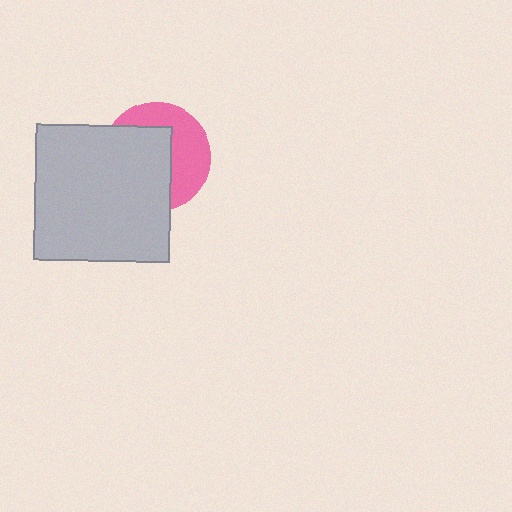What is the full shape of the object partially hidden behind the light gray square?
The partially hidden object is a pink circle.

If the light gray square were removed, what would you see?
You would see the complete pink circle.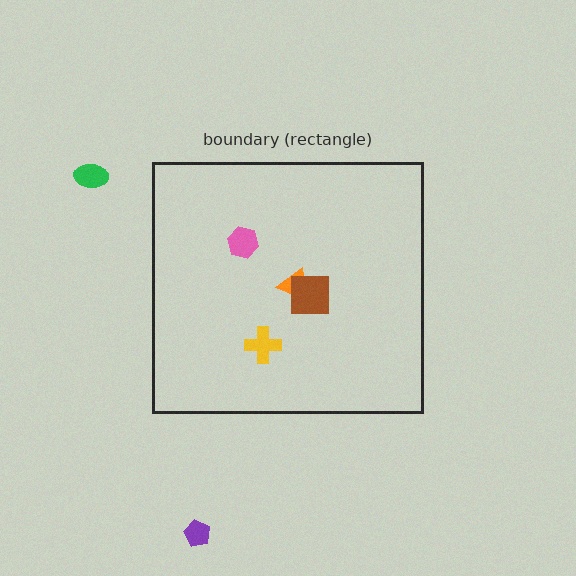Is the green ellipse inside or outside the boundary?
Outside.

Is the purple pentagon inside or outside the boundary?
Outside.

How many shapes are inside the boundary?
4 inside, 2 outside.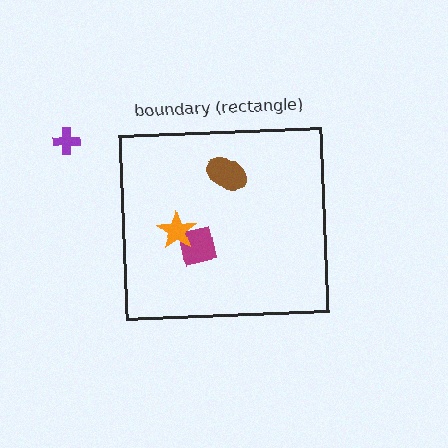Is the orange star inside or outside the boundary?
Inside.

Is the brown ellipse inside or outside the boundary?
Inside.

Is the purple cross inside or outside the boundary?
Outside.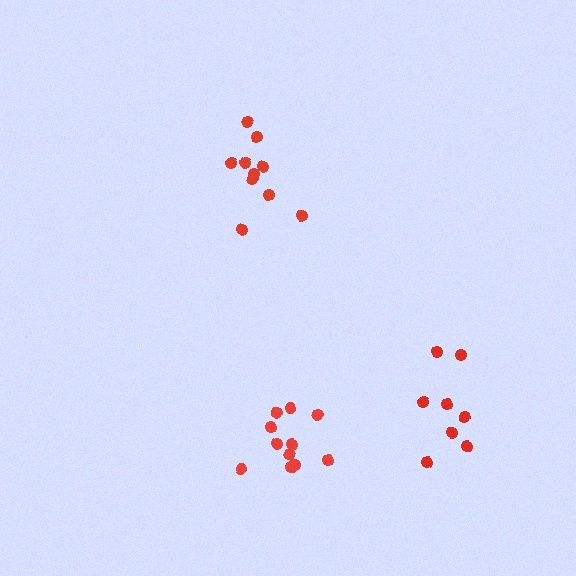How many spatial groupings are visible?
There are 3 spatial groupings.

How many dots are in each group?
Group 1: 10 dots, Group 2: 11 dots, Group 3: 8 dots (29 total).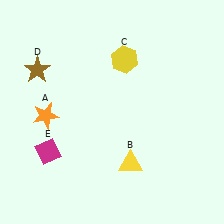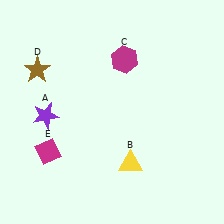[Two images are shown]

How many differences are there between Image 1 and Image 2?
There are 2 differences between the two images.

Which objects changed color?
A changed from orange to purple. C changed from yellow to magenta.